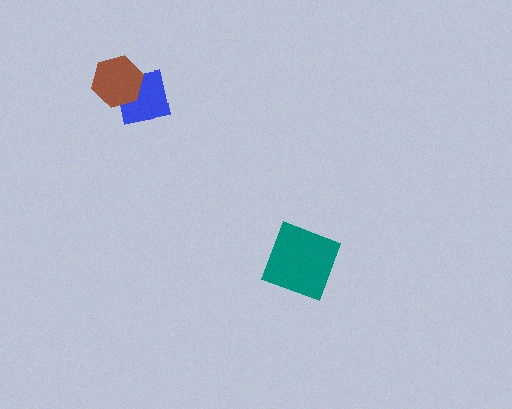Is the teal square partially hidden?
No, no other shape covers it.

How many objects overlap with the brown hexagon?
1 object overlaps with the brown hexagon.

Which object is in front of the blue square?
The brown hexagon is in front of the blue square.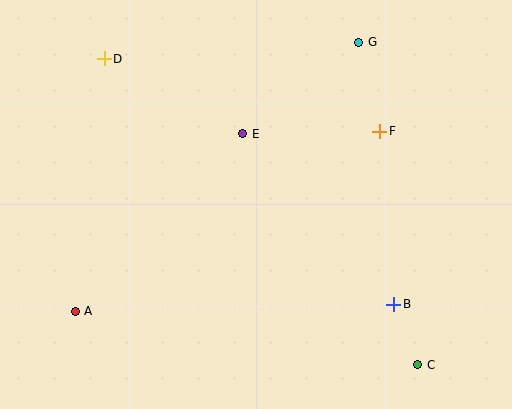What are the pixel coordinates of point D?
Point D is at (104, 59).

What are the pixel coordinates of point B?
Point B is at (394, 304).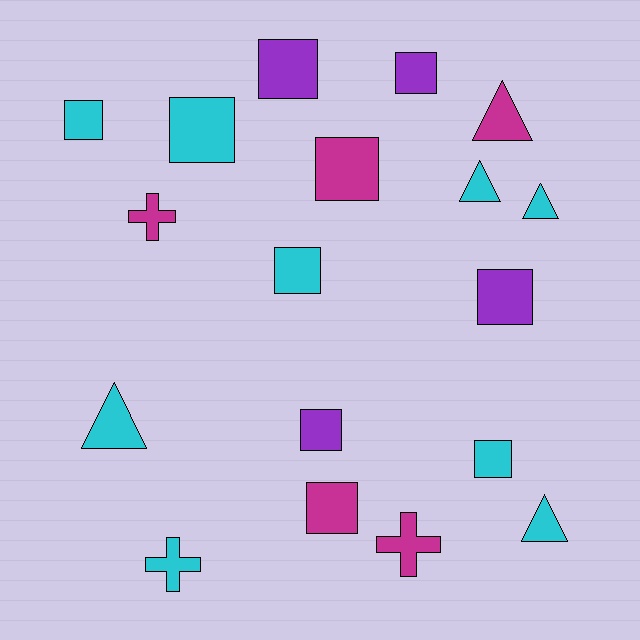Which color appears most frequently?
Cyan, with 9 objects.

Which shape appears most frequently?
Square, with 10 objects.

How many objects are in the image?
There are 18 objects.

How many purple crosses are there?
There are no purple crosses.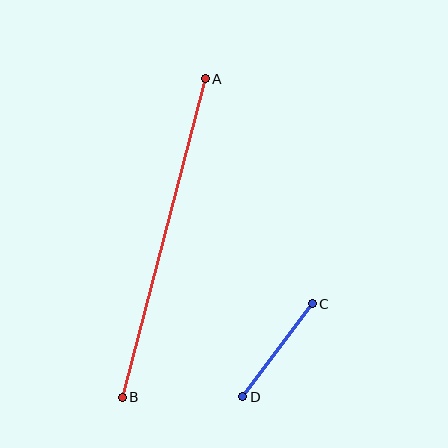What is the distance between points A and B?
The distance is approximately 329 pixels.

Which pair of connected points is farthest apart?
Points A and B are farthest apart.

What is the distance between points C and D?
The distance is approximately 116 pixels.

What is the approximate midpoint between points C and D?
The midpoint is at approximately (278, 350) pixels.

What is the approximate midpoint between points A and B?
The midpoint is at approximately (164, 238) pixels.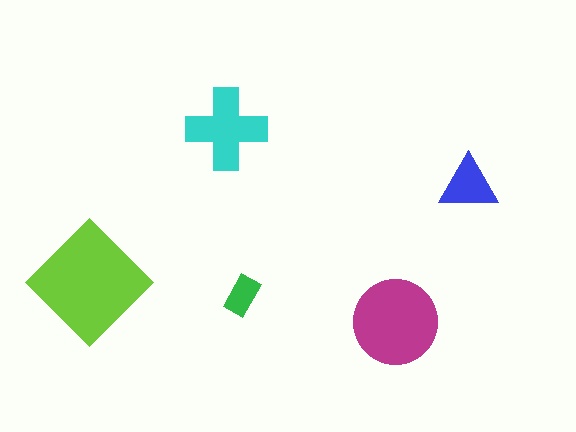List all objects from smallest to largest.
The green rectangle, the blue triangle, the cyan cross, the magenta circle, the lime diamond.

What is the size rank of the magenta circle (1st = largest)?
2nd.